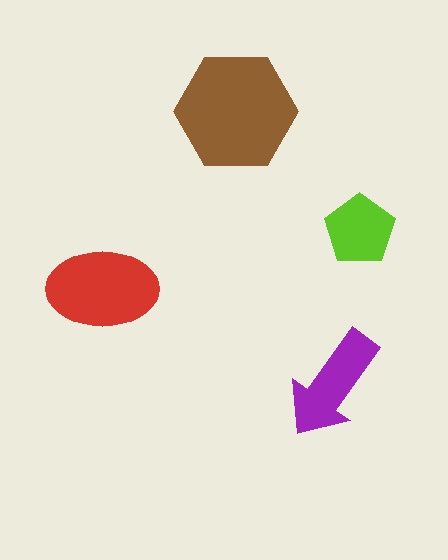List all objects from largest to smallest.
The brown hexagon, the red ellipse, the purple arrow, the lime pentagon.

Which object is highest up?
The brown hexagon is topmost.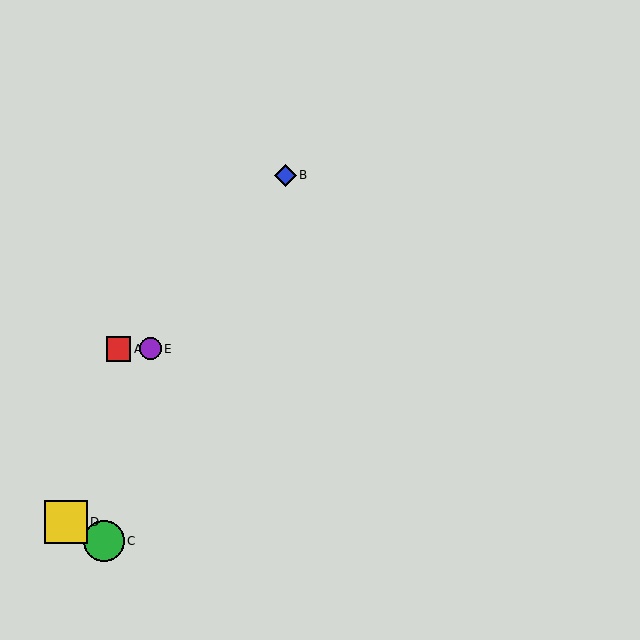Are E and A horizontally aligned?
Yes, both are at y≈349.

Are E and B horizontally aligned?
No, E is at y≈349 and B is at y≈175.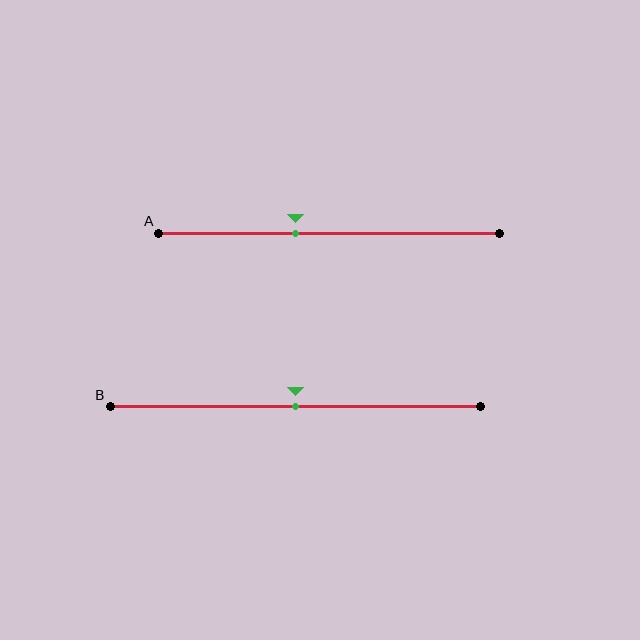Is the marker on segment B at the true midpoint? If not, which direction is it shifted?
Yes, the marker on segment B is at the true midpoint.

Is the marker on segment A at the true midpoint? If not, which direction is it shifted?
No, the marker on segment A is shifted to the left by about 10% of the segment length.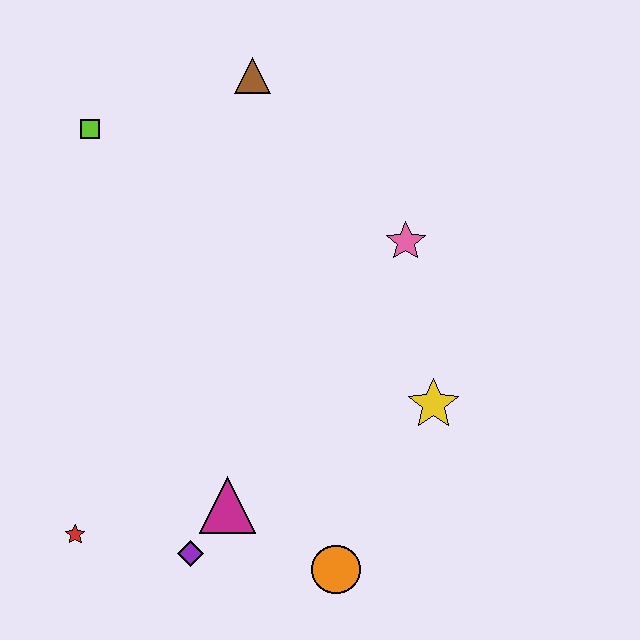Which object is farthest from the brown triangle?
The orange circle is farthest from the brown triangle.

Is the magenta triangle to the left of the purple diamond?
No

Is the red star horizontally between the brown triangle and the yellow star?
No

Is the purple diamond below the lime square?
Yes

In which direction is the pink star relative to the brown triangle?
The pink star is below the brown triangle.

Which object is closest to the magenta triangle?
The purple diamond is closest to the magenta triangle.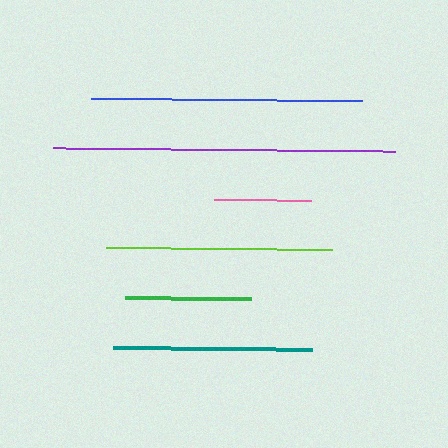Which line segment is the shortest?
The pink line is the shortest at approximately 96 pixels.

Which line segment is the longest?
The purple line is the longest at approximately 342 pixels.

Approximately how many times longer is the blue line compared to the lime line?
The blue line is approximately 1.2 times the length of the lime line.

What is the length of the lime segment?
The lime segment is approximately 225 pixels long.